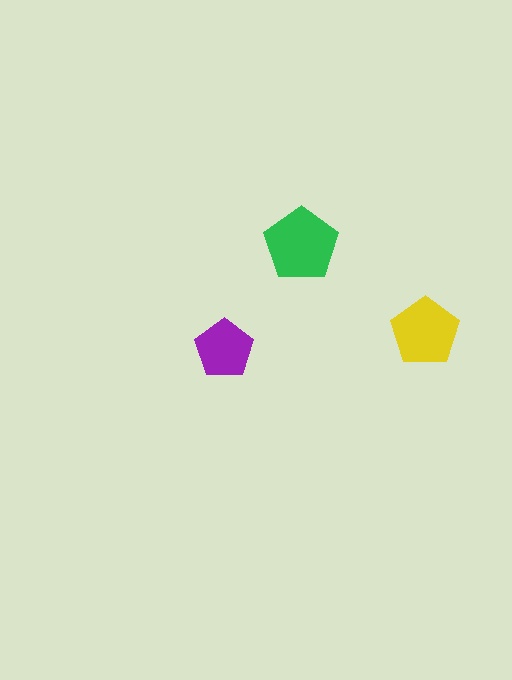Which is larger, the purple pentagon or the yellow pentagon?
The yellow one.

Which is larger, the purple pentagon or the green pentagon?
The green one.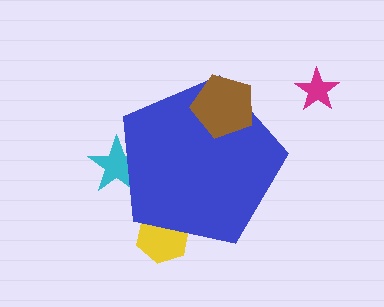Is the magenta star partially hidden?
No, the magenta star is fully visible.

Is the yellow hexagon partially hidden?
Yes, the yellow hexagon is partially hidden behind the blue pentagon.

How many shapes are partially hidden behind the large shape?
2 shapes are partially hidden.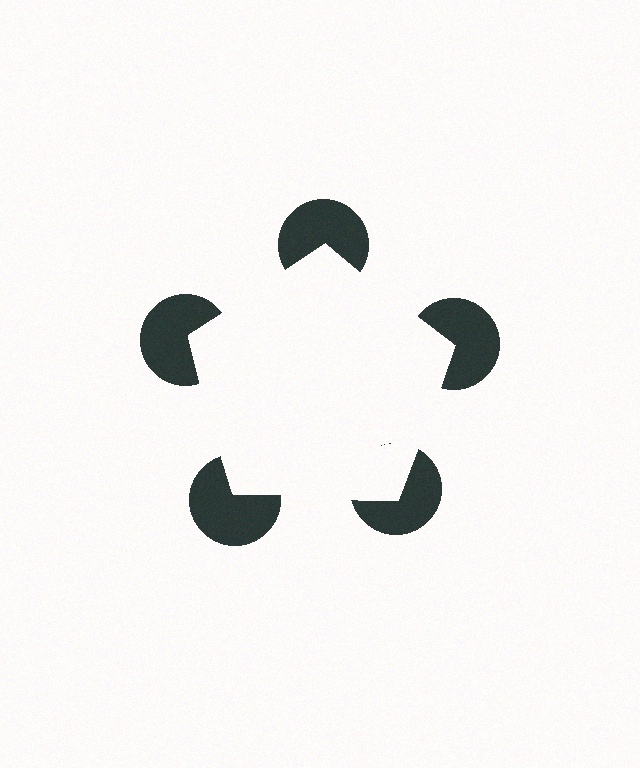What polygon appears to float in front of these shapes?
An illusory pentagon — its edges are inferred from the aligned wedge cuts in the pac-man discs, not physically drawn.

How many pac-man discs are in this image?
There are 5 — one at each vertex of the illusory pentagon.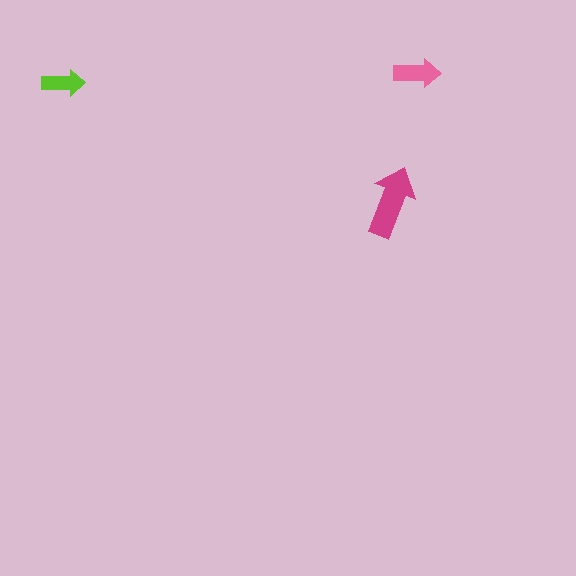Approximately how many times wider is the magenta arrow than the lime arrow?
About 1.5 times wider.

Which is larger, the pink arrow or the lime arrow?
The pink one.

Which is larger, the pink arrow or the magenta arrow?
The magenta one.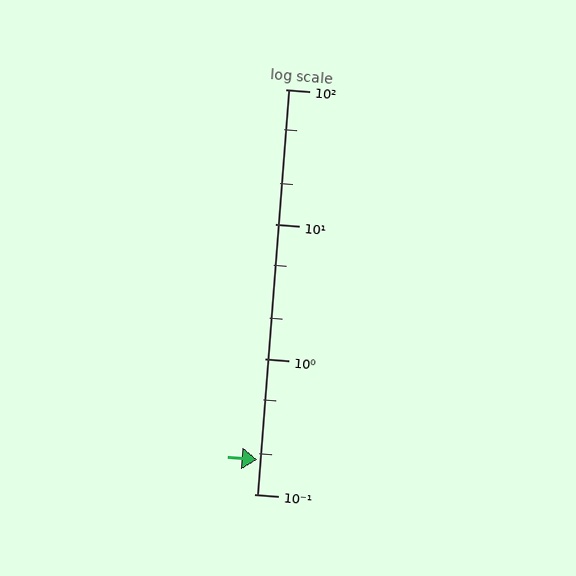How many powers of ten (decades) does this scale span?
The scale spans 3 decades, from 0.1 to 100.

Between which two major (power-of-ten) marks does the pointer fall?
The pointer is between 0.1 and 1.